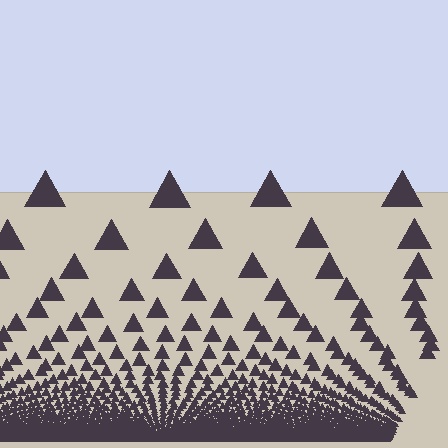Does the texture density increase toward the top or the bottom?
Density increases toward the bottom.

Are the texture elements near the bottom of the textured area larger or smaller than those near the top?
Smaller. The gradient is inverted — elements near the bottom are smaller and denser.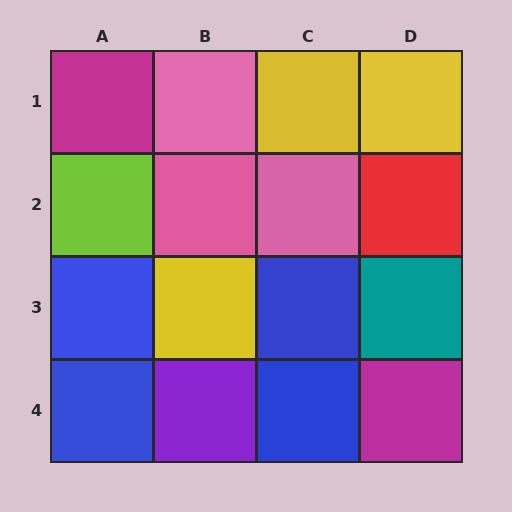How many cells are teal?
1 cell is teal.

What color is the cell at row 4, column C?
Blue.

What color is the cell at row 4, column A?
Blue.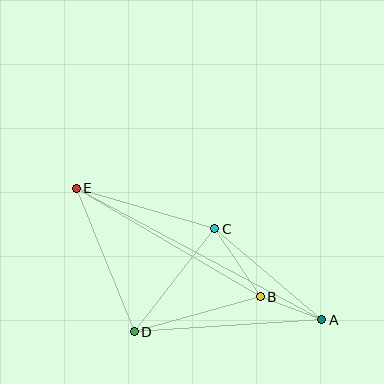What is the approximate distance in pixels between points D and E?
The distance between D and E is approximately 155 pixels.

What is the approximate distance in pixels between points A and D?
The distance between A and D is approximately 188 pixels.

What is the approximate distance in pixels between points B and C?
The distance between B and C is approximately 81 pixels.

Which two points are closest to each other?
Points A and B are closest to each other.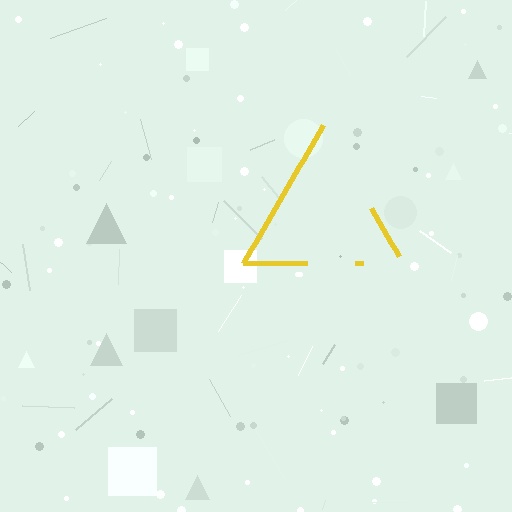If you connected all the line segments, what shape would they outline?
They would outline a triangle.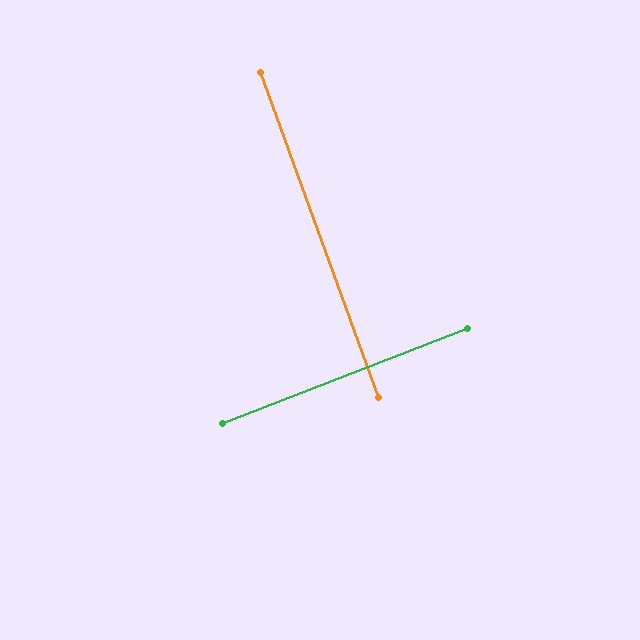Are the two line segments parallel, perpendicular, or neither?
Perpendicular — they meet at approximately 89°.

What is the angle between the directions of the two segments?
Approximately 89 degrees.